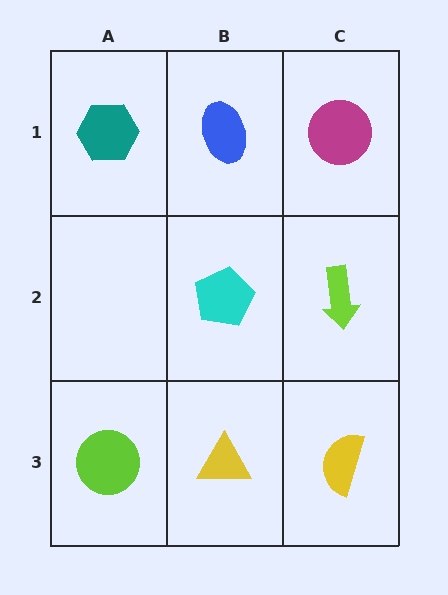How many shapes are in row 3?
3 shapes.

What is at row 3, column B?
A yellow triangle.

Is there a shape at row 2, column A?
No, that cell is empty.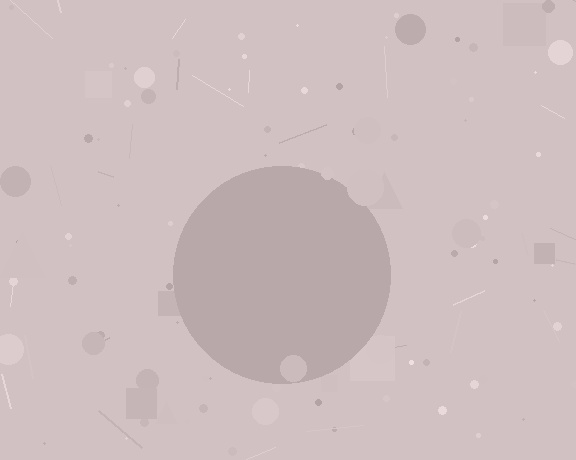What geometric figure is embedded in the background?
A circle is embedded in the background.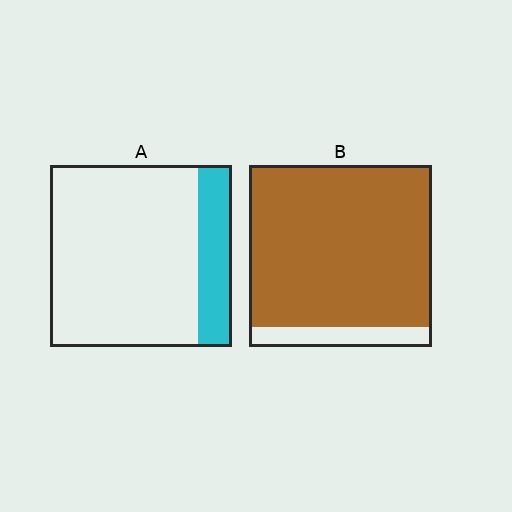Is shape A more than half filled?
No.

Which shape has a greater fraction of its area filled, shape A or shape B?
Shape B.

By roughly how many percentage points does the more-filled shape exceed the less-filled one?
By roughly 70 percentage points (B over A).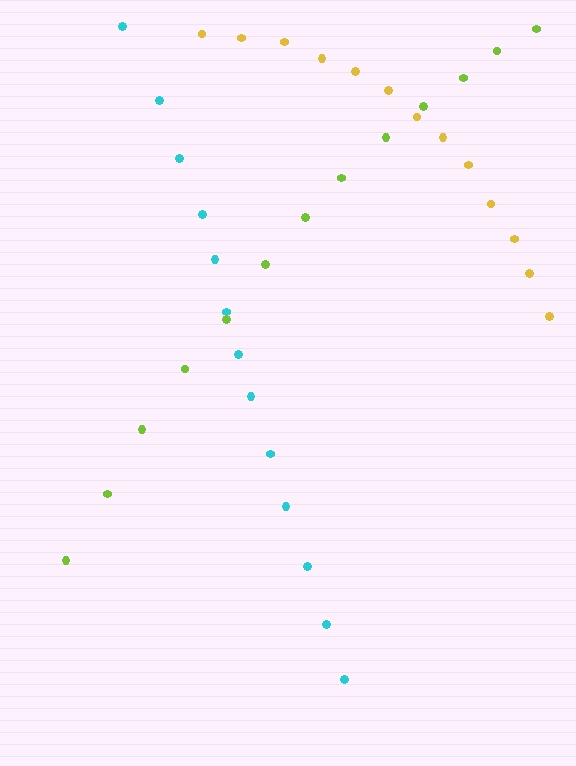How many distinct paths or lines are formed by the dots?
There are 3 distinct paths.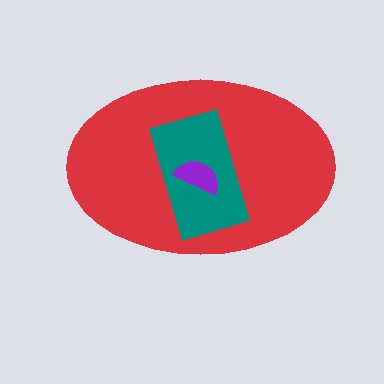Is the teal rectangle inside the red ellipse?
Yes.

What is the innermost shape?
The purple semicircle.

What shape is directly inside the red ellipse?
The teal rectangle.